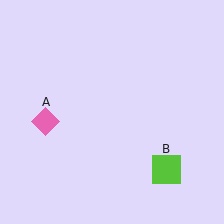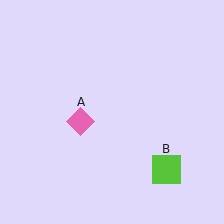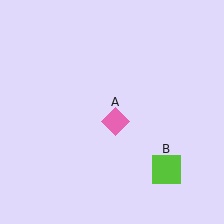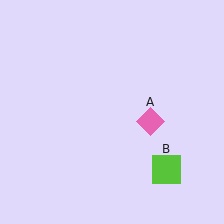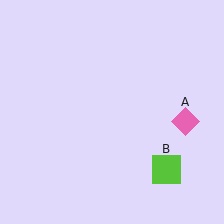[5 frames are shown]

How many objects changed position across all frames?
1 object changed position: pink diamond (object A).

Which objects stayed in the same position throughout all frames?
Lime square (object B) remained stationary.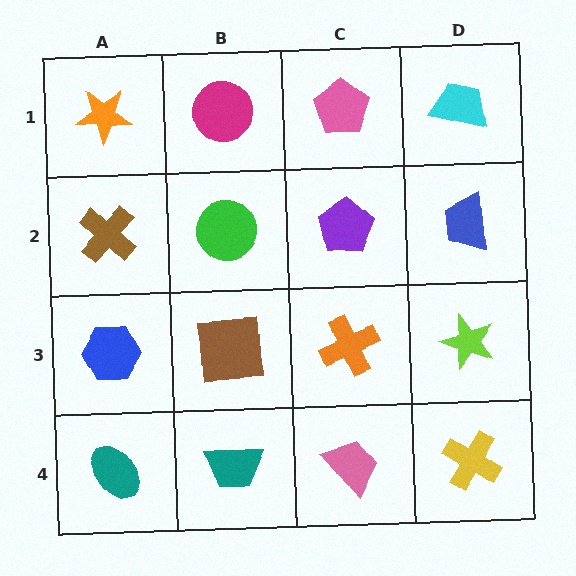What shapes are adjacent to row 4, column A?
A blue hexagon (row 3, column A), a teal trapezoid (row 4, column B).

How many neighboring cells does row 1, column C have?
3.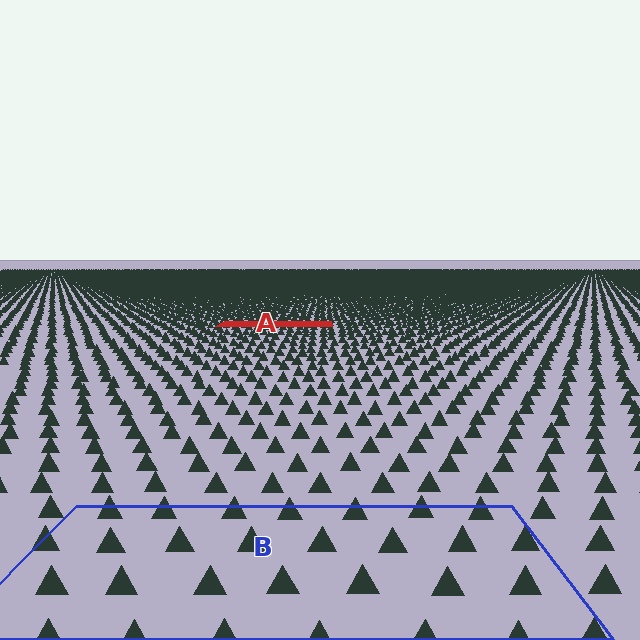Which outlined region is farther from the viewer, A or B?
Region A is farther from the viewer — the texture elements inside it appear smaller and more densely packed.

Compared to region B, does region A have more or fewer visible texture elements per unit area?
Region A has more texture elements per unit area — they are packed more densely because it is farther away.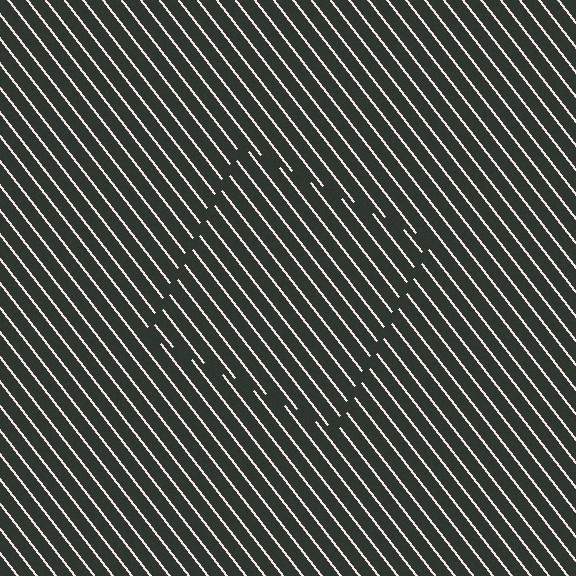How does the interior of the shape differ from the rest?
The interior of the shape contains the same grating, shifted by half a period — the contour is defined by the phase discontinuity where line-ends from the inner and outer gratings abut.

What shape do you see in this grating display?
An illusory square. The interior of the shape contains the same grating, shifted by half a period — the contour is defined by the phase discontinuity where line-ends from the inner and outer gratings abut.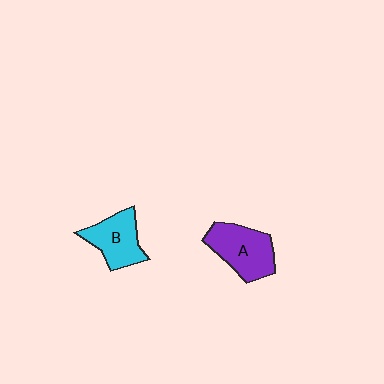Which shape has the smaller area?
Shape B (cyan).